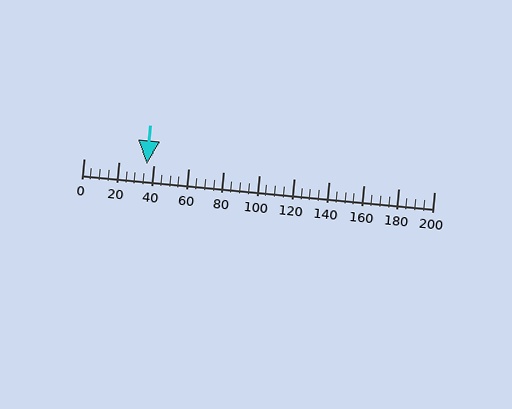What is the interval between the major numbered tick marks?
The major tick marks are spaced 20 units apart.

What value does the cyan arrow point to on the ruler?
The cyan arrow points to approximately 36.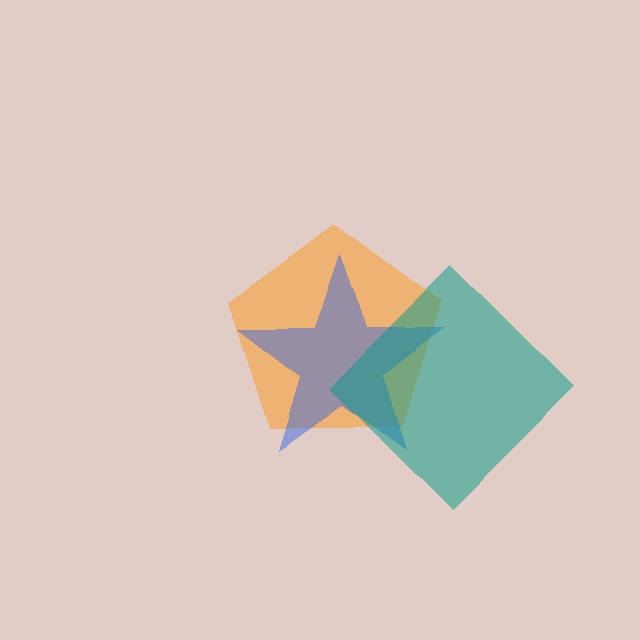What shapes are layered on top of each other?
The layered shapes are: an orange pentagon, a blue star, a teal diamond.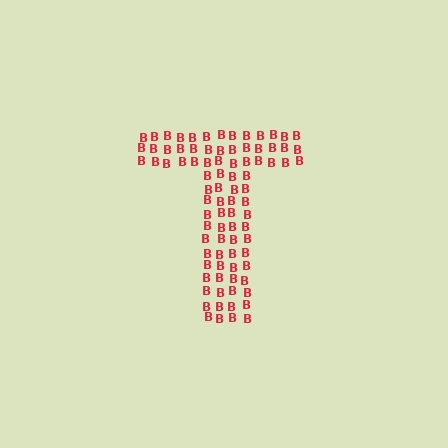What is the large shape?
The large shape is the letter T.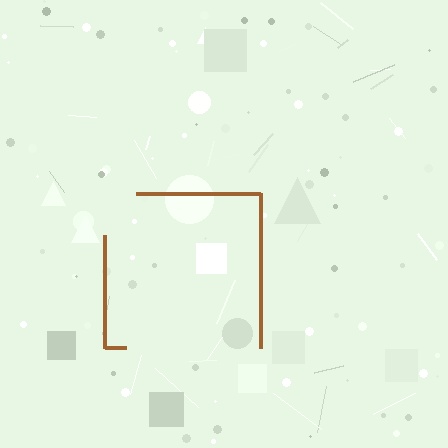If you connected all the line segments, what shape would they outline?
They would outline a square.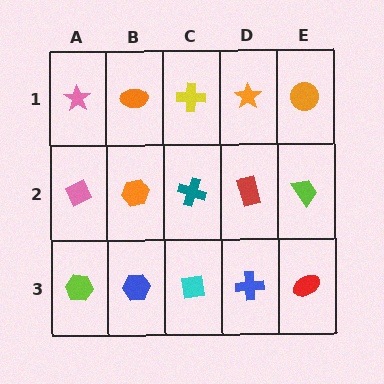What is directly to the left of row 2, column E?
A red rectangle.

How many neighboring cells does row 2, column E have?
3.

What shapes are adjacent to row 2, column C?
A yellow cross (row 1, column C), a cyan square (row 3, column C), an orange hexagon (row 2, column B), a red rectangle (row 2, column D).